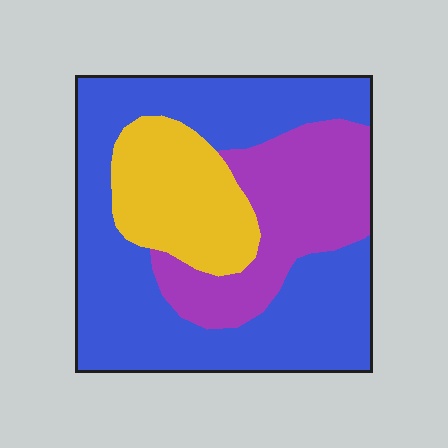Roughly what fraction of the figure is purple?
Purple covers around 25% of the figure.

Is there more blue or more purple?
Blue.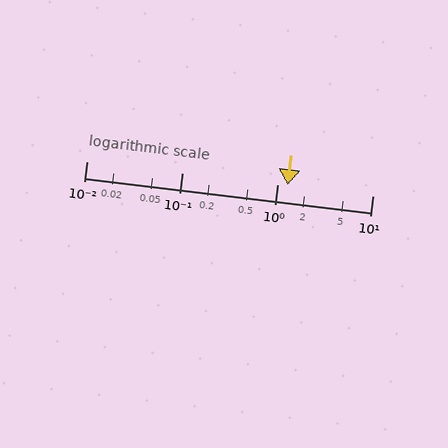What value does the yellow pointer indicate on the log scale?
The pointer indicates approximately 1.3.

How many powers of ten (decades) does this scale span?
The scale spans 3 decades, from 0.01 to 10.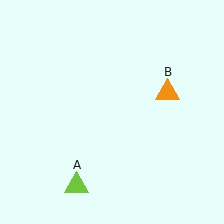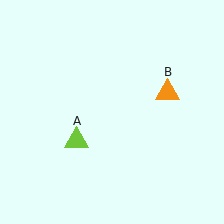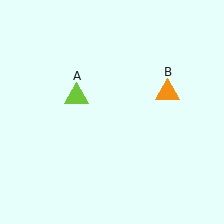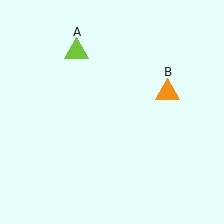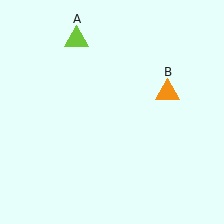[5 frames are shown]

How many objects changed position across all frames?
1 object changed position: lime triangle (object A).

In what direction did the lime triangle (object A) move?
The lime triangle (object A) moved up.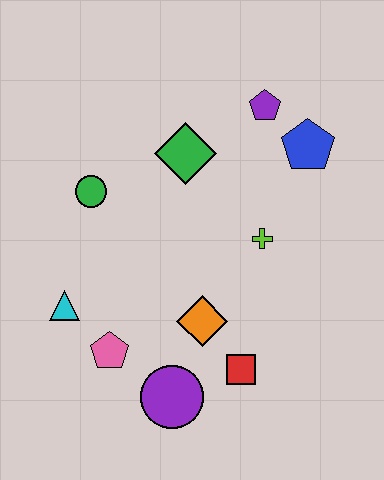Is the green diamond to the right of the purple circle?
Yes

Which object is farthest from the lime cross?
The cyan triangle is farthest from the lime cross.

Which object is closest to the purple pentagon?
The blue pentagon is closest to the purple pentagon.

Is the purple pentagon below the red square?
No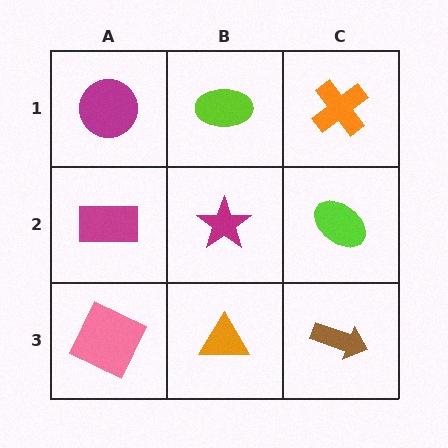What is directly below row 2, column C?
A brown arrow.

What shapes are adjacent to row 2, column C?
An orange cross (row 1, column C), a brown arrow (row 3, column C), a magenta star (row 2, column B).